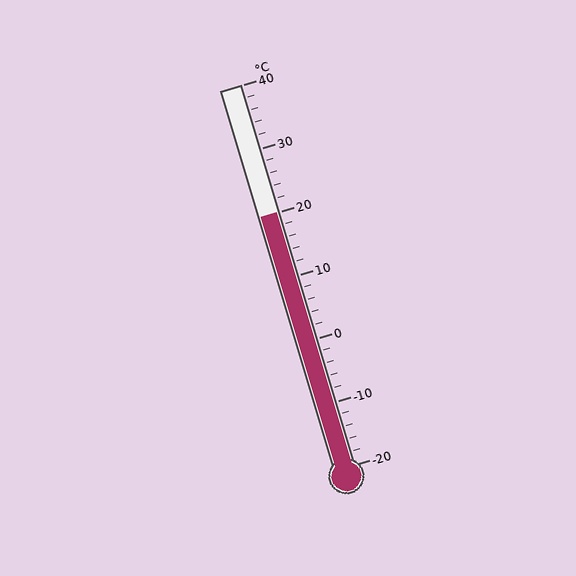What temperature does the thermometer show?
The thermometer shows approximately 20°C.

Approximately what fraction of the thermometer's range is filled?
The thermometer is filled to approximately 65% of its range.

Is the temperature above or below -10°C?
The temperature is above -10°C.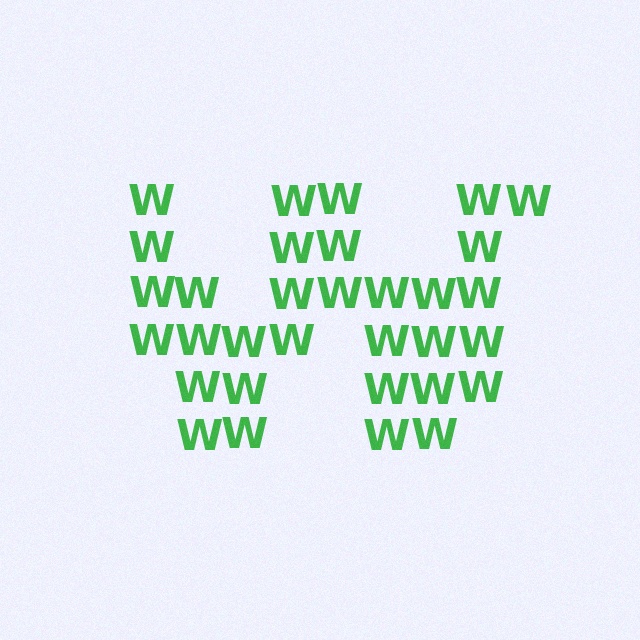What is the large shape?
The large shape is the letter W.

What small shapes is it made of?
It is made of small letter W's.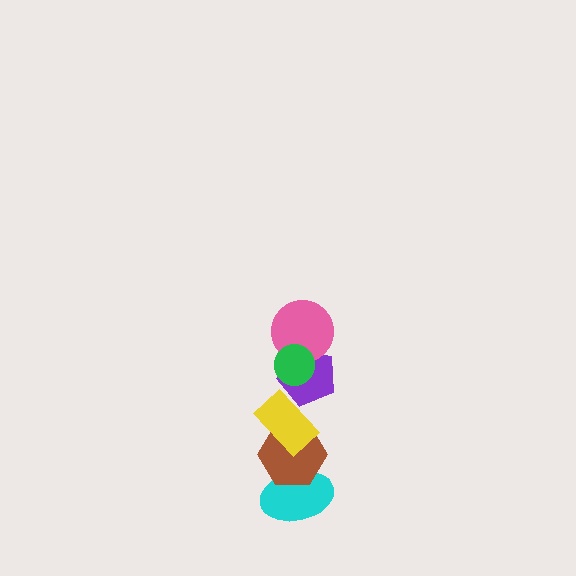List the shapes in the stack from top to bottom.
From top to bottom: the green circle, the pink circle, the purple pentagon, the yellow rectangle, the brown hexagon, the cyan ellipse.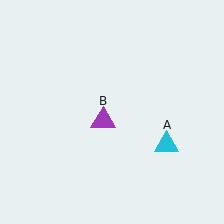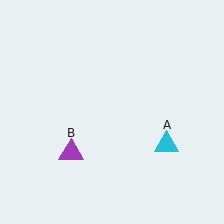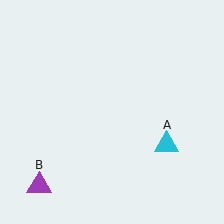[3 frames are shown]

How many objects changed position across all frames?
1 object changed position: purple triangle (object B).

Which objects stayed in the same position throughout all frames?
Cyan triangle (object A) remained stationary.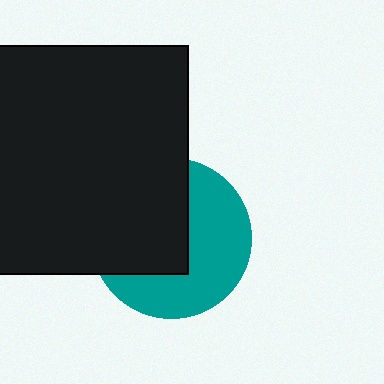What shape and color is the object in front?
The object in front is a black rectangle.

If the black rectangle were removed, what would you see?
You would see the complete teal circle.